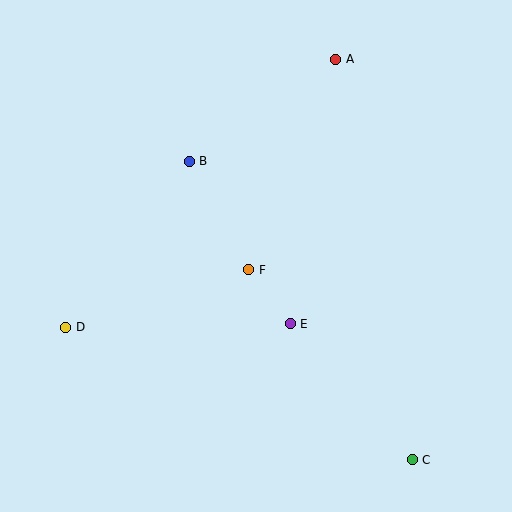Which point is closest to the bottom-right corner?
Point C is closest to the bottom-right corner.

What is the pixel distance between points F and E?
The distance between F and E is 68 pixels.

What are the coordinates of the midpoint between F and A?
The midpoint between F and A is at (292, 164).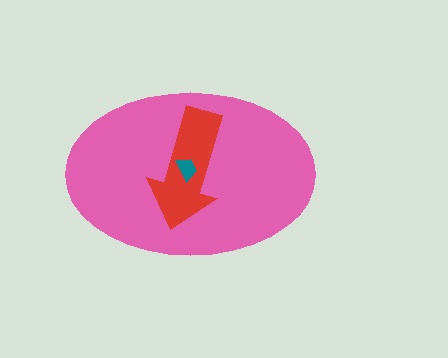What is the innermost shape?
The teal trapezoid.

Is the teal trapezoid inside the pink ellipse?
Yes.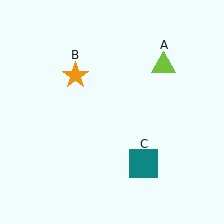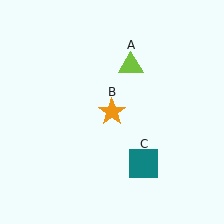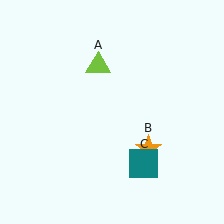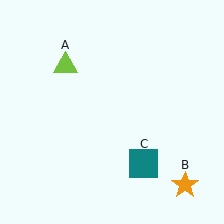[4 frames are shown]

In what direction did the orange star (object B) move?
The orange star (object B) moved down and to the right.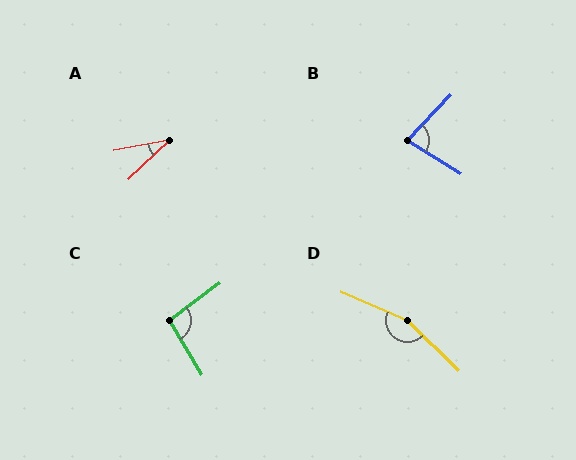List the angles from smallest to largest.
A (33°), B (78°), C (96°), D (159°).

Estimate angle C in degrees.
Approximately 96 degrees.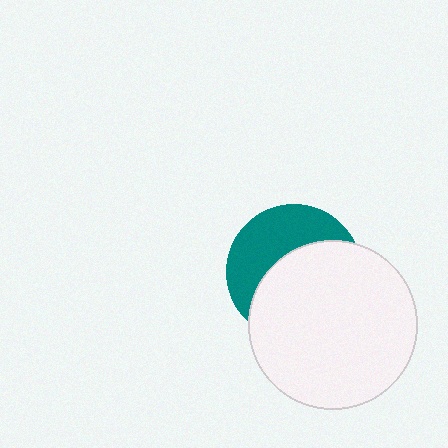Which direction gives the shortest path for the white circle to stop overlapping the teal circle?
Moving toward the lower-right gives the shortest separation.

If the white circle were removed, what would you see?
You would see the complete teal circle.